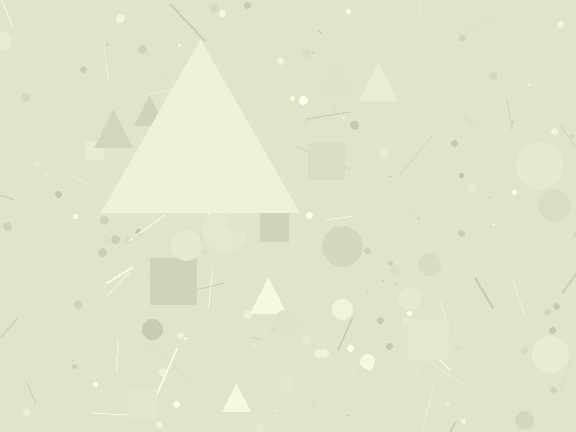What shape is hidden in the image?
A triangle is hidden in the image.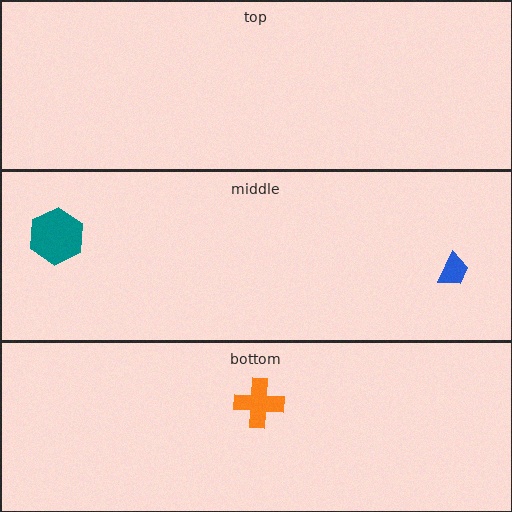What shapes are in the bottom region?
The orange cross.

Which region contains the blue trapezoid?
The middle region.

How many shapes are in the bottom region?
1.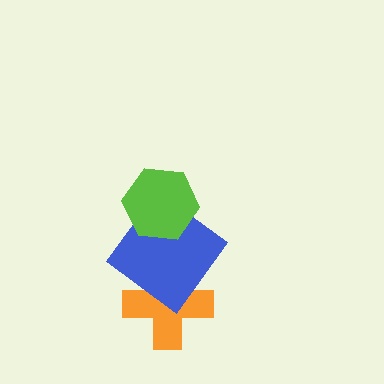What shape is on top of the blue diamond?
The lime hexagon is on top of the blue diamond.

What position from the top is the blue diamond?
The blue diamond is 2nd from the top.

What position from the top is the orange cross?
The orange cross is 3rd from the top.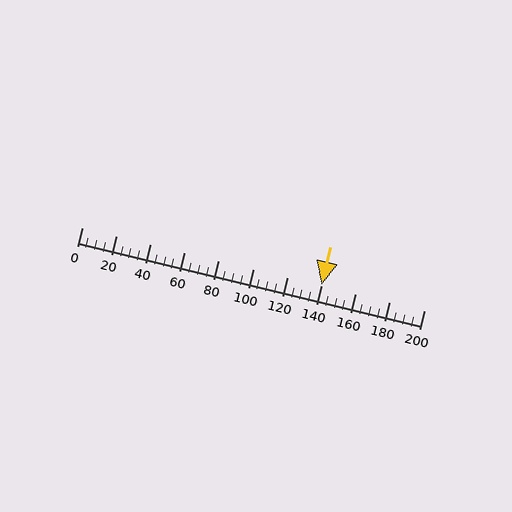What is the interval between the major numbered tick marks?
The major tick marks are spaced 20 units apart.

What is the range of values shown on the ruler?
The ruler shows values from 0 to 200.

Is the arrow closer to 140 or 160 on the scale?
The arrow is closer to 140.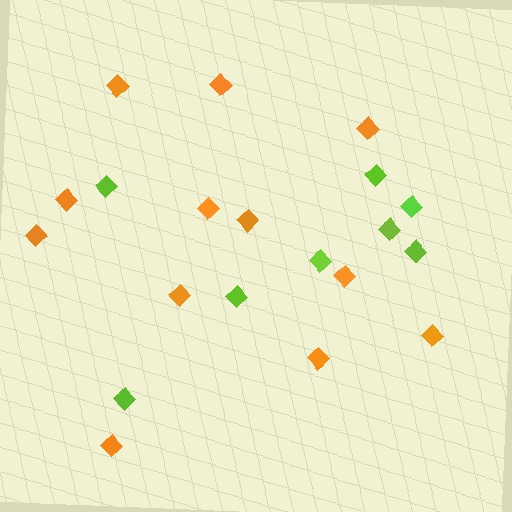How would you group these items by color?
There are 2 groups: one group of orange diamonds (12) and one group of lime diamonds (8).